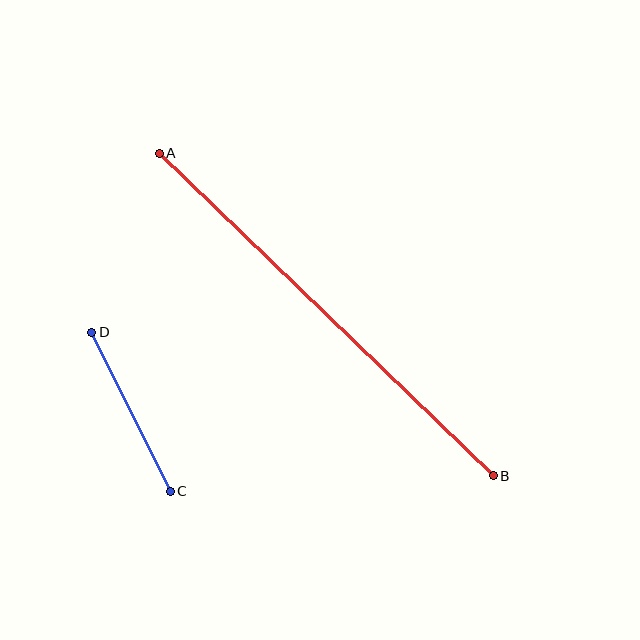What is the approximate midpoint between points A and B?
The midpoint is at approximately (326, 314) pixels.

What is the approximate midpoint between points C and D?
The midpoint is at approximately (131, 412) pixels.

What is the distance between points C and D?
The distance is approximately 177 pixels.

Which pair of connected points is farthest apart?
Points A and B are farthest apart.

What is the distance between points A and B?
The distance is approximately 464 pixels.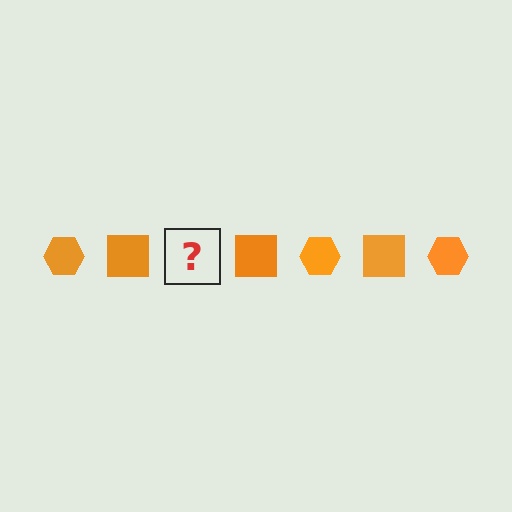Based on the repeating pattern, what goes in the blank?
The blank should be an orange hexagon.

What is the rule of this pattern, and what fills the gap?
The rule is that the pattern cycles through hexagon, square shapes in orange. The gap should be filled with an orange hexagon.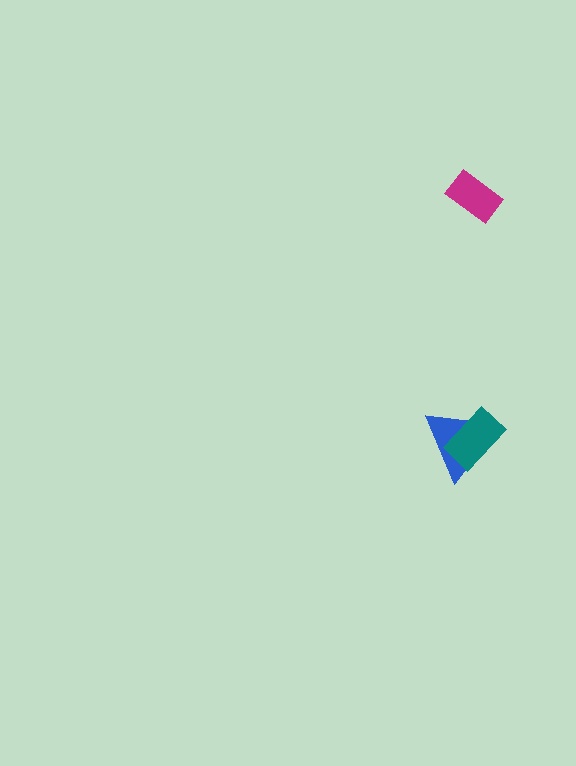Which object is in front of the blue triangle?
The teal rectangle is in front of the blue triangle.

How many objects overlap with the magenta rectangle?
0 objects overlap with the magenta rectangle.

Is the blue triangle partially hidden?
Yes, it is partially covered by another shape.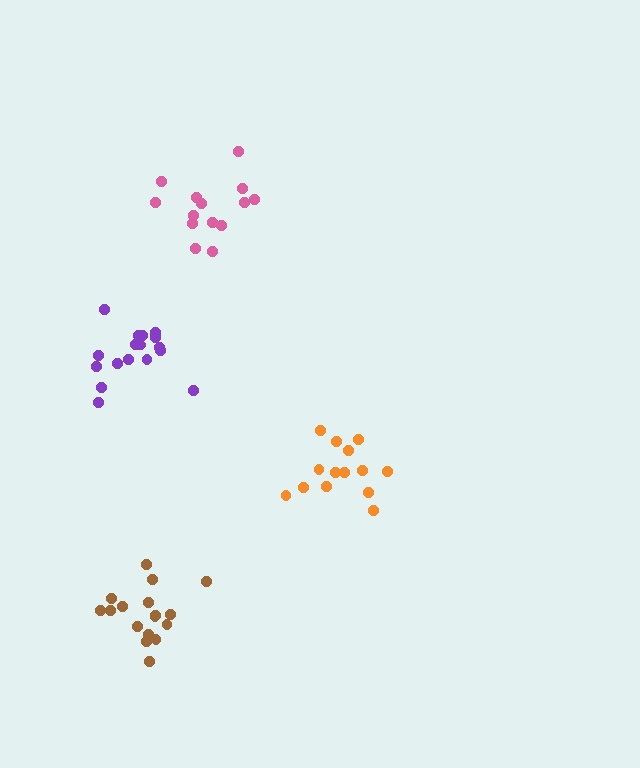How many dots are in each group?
Group 1: 14 dots, Group 2: 14 dots, Group 3: 18 dots, Group 4: 17 dots (63 total).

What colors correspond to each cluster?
The clusters are colored: orange, pink, purple, brown.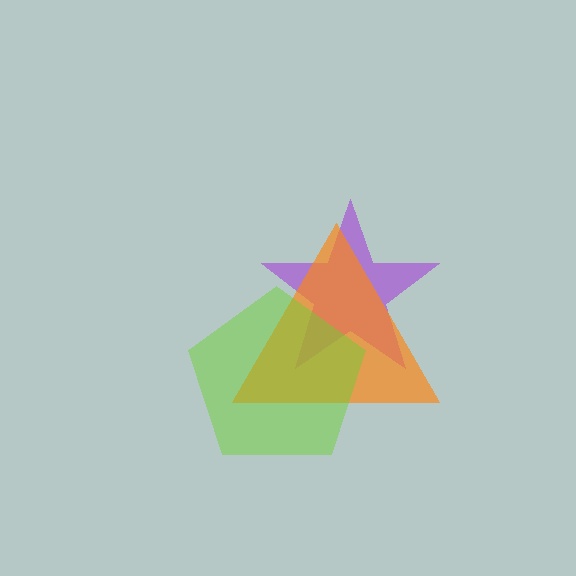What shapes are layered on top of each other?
The layered shapes are: a purple star, an orange triangle, a lime pentagon.